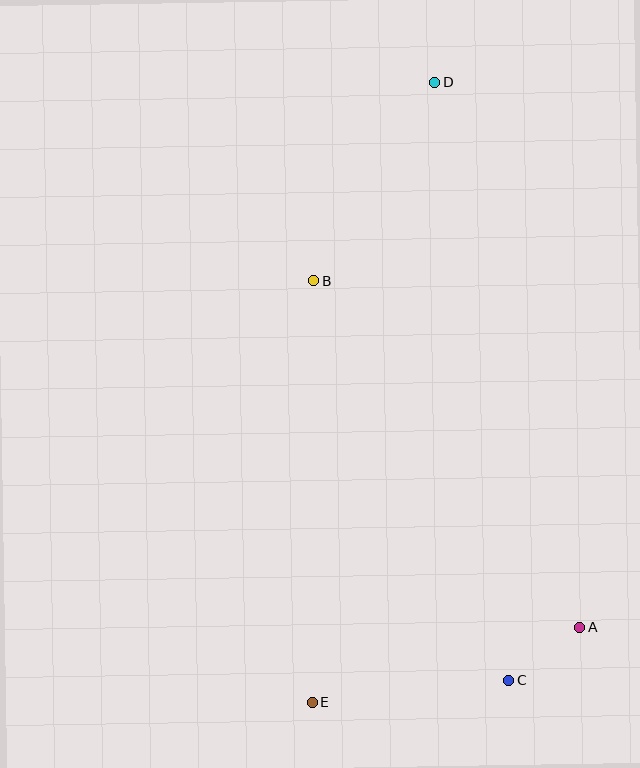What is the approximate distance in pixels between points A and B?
The distance between A and B is approximately 436 pixels.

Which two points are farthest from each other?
Points D and E are farthest from each other.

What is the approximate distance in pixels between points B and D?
The distance between B and D is approximately 232 pixels.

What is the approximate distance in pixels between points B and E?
The distance between B and E is approximately 421 pixels.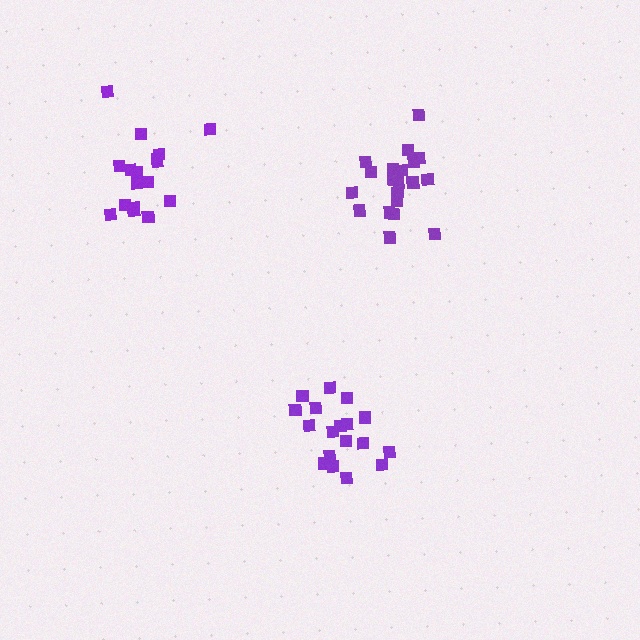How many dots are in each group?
Group 1: 18 dots, Group 2: 17 dots, Group 3: 20 dots (55 total).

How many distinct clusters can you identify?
There are 3 distinct clusters.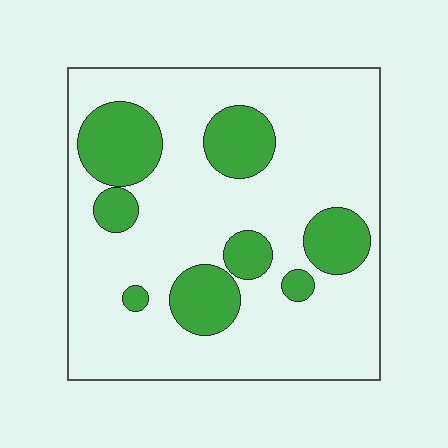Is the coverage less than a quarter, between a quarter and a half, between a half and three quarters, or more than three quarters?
Less than a quarter.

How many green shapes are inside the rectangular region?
8.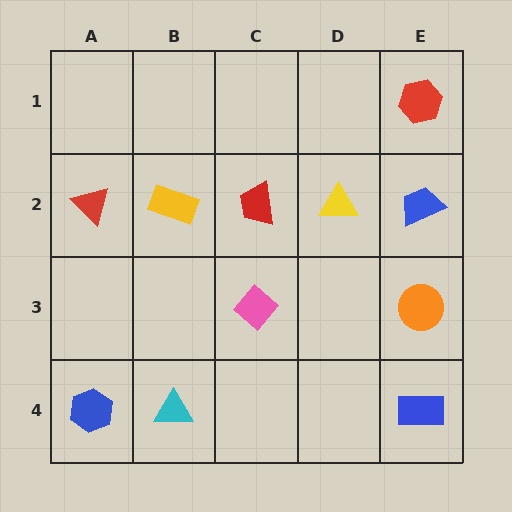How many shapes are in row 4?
3 shapes.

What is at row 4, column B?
A cyan triangle.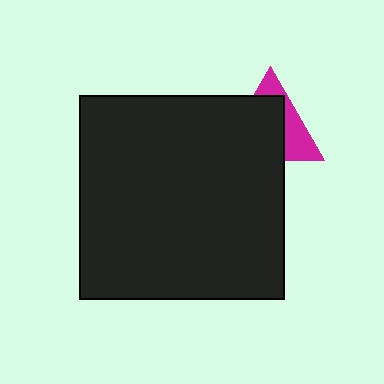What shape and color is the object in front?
The object in front is a black square.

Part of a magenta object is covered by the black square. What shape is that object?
It is a triangle.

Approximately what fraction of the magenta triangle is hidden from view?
Roughly 64% of the magenta triangle is hidden behind the black square.